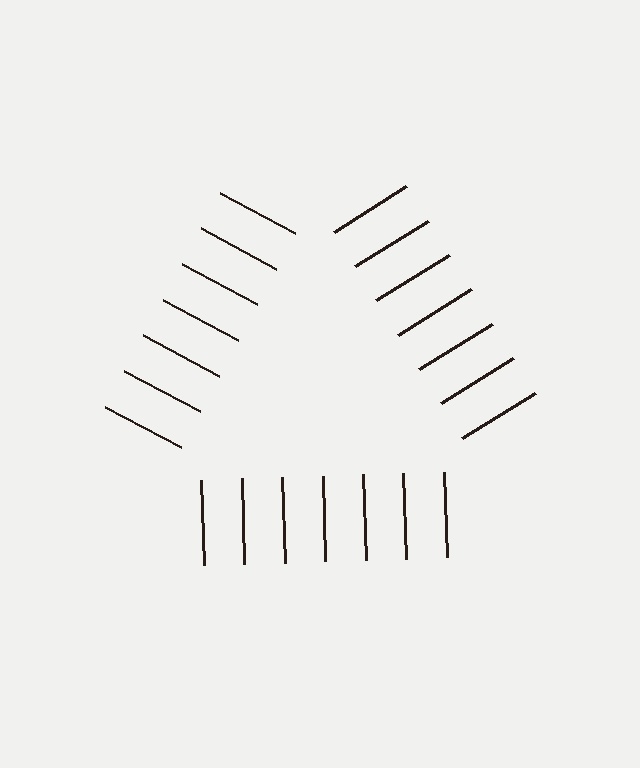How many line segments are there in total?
21 — 7 along each of the 3 edges.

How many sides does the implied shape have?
3 sides — the line-ends trace a triangle.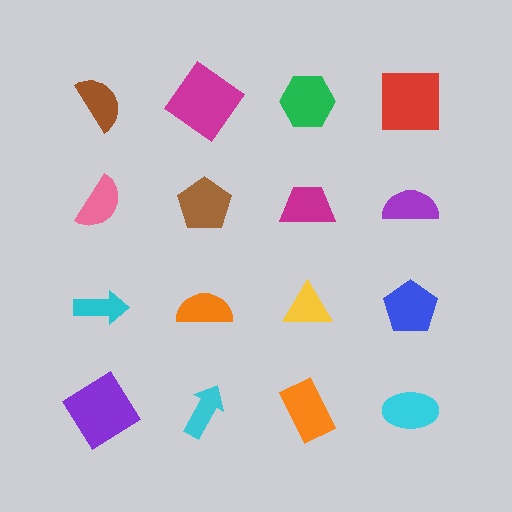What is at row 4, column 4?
A cyan ellipse.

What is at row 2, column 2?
A brown pentagon.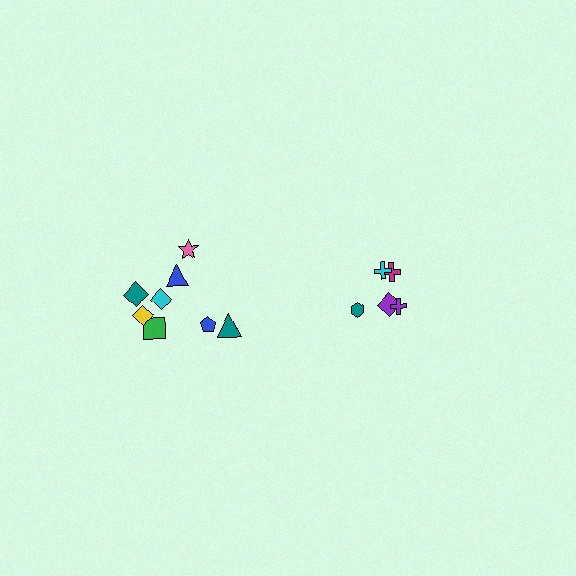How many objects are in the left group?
There are 8 objects.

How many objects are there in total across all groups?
There are 13 objects.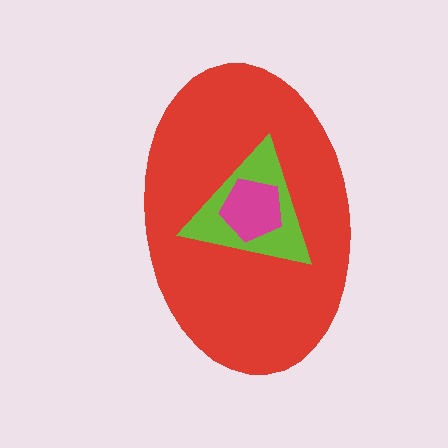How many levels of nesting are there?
3.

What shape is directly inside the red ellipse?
The lime triangle.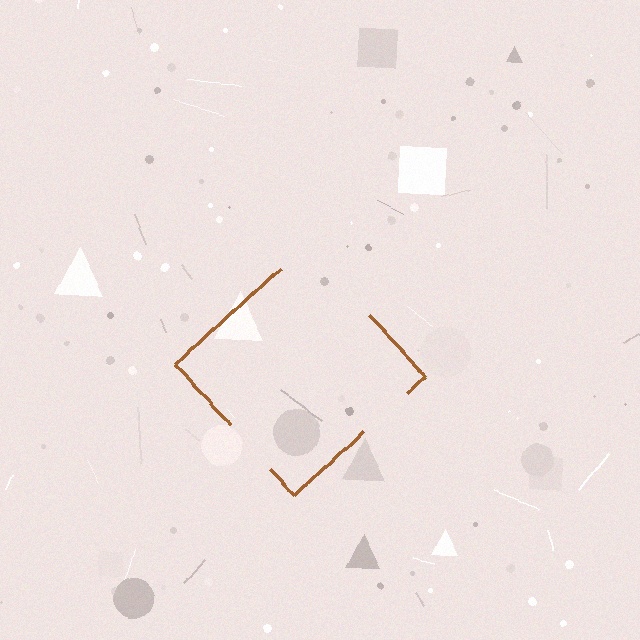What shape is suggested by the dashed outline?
The dashed outline suggests a diamond.